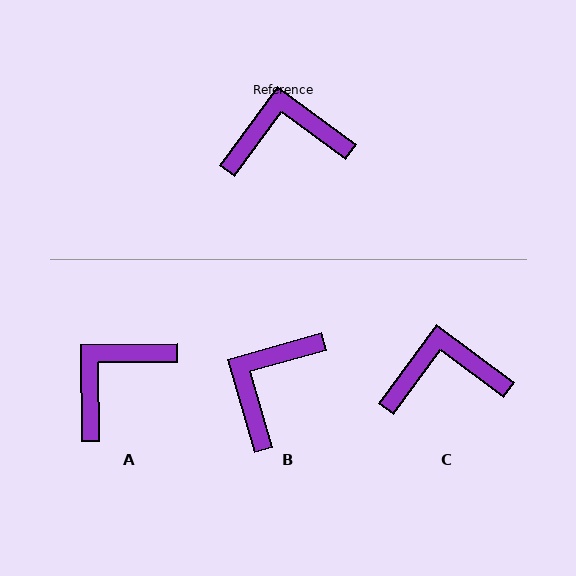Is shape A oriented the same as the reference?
No, it is off by about 37 degrees.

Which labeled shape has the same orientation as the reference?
C.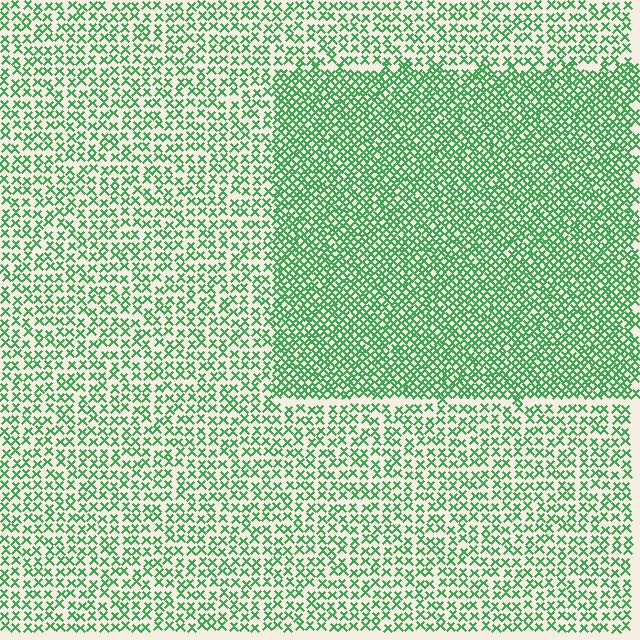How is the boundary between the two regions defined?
The boundary is defined by a change in element density (approximately 2.0x ratio). All elements are the same color, size, and shape.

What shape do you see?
I see a rectangle.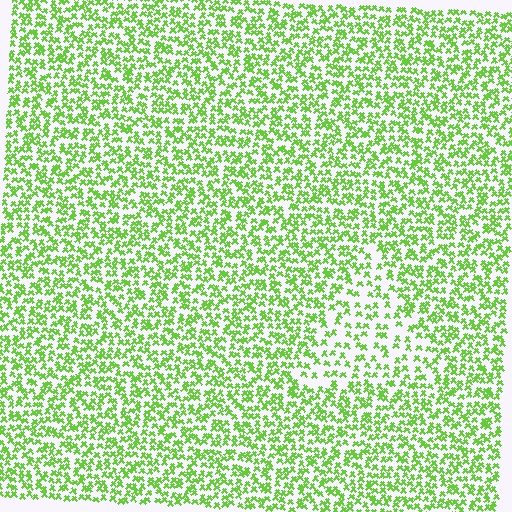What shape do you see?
I see a triangle.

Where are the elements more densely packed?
The elements are more densely packed outside the triangle boundary.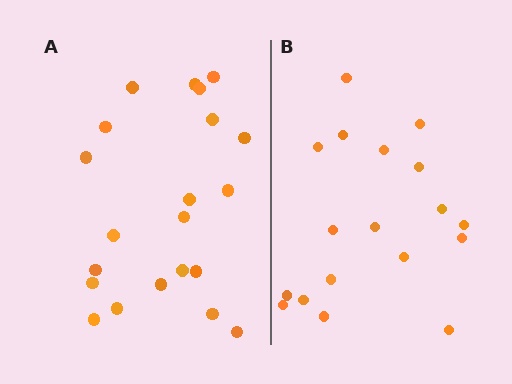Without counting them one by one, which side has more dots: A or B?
Region A (the left region) has more dots.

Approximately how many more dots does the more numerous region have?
Region A has just a few more — roughly 2 or 3 more dots than region B.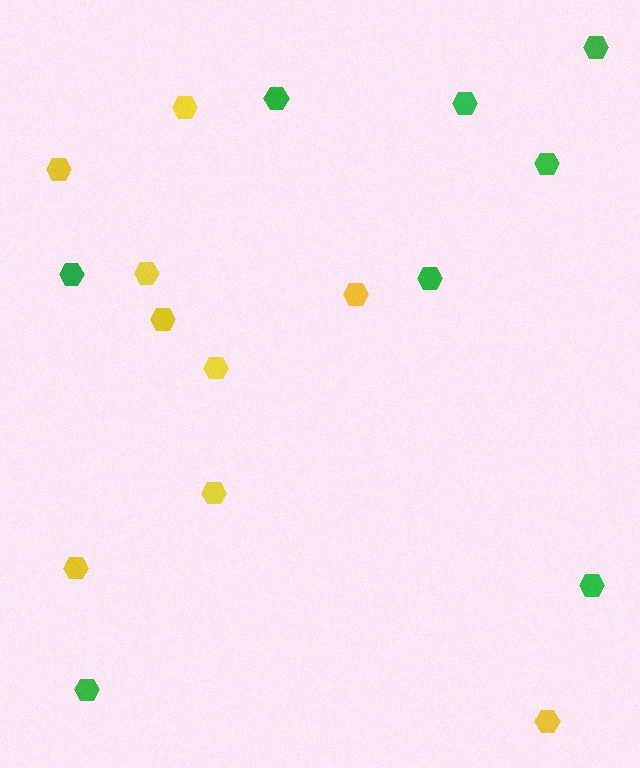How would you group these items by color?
There are 2 groups: one group of yellow hexagons (9) and one group of green hexagons (8).